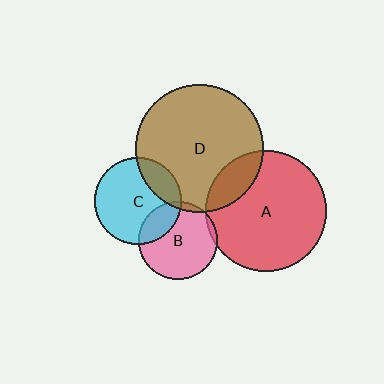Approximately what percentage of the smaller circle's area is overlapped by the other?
Approximately 20%.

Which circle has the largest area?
Circle D (brown).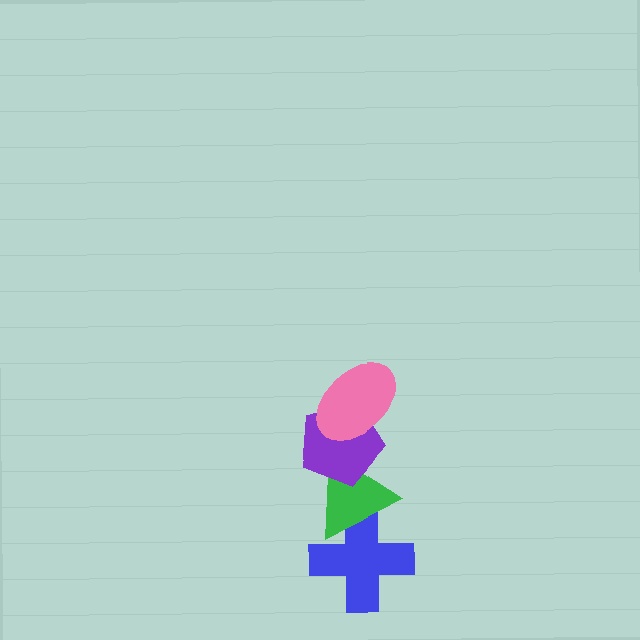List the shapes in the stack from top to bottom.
From top to bottom: the pink ellipse, the purple pentagon, the green triangle, the blue cross.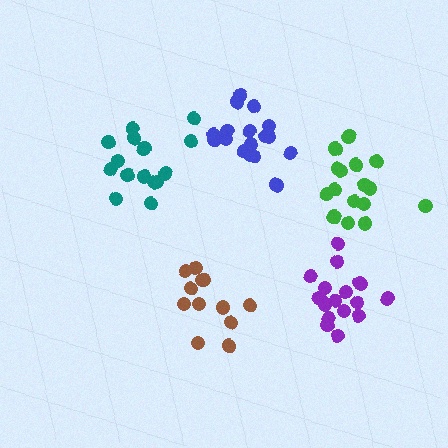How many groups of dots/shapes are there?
There are 5 groups.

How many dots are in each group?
Group 1: 18 dots, Group 2: 16 dots, Group 3: 17 dots, Group 4: 15 dots, Group 5: 12 dots (78 total).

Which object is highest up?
The blue cluster is topmost.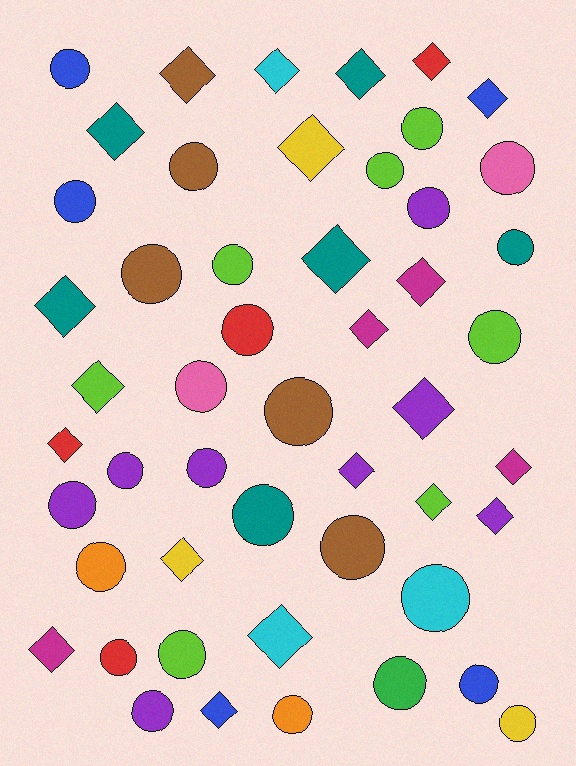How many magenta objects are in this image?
There are 4 magenta objects.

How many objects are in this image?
There are 50 objects.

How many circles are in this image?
There are 28 circles.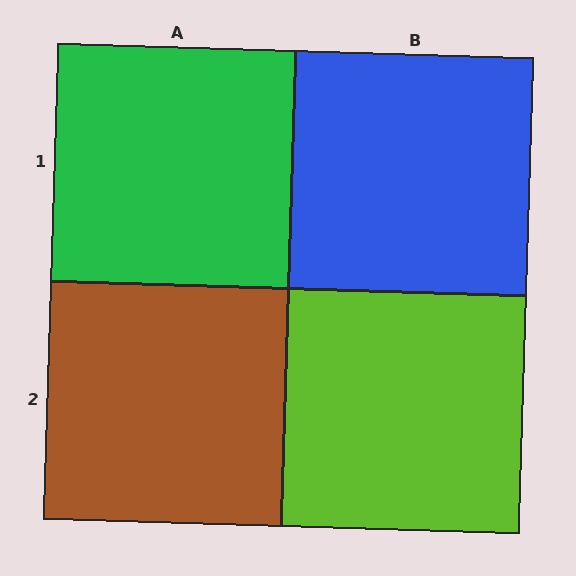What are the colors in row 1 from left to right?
Green, blue.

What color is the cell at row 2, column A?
Brown.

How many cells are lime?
1 cell is lime.